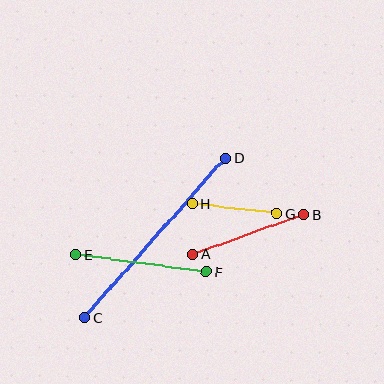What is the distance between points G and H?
The distance is approximately 85 pixels.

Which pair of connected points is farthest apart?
Points C and D are farthest apart.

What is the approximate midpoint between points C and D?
The midpoint is at approximately (155, 238) pixels.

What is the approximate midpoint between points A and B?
The midpoint is at approximately (248, 235) pixels.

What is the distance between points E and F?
The distance is approximately 132 pixels.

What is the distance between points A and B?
The distance is approximately 118 pixels.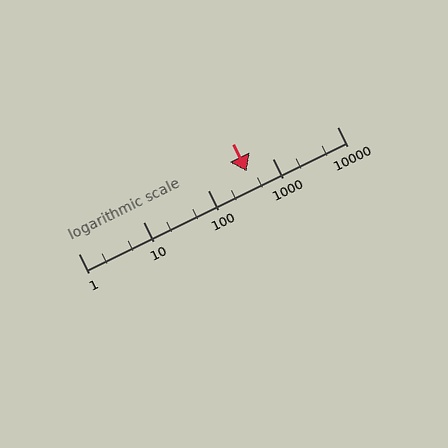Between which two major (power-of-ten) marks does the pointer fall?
The pointer is between 100 and 1000.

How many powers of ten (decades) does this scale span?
The scale spans 4 decades, from 1 to 10000.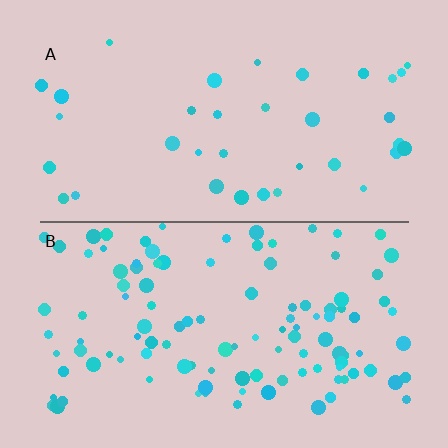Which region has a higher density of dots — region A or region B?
B (the bottom).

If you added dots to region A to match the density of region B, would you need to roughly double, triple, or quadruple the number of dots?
Approximately triple.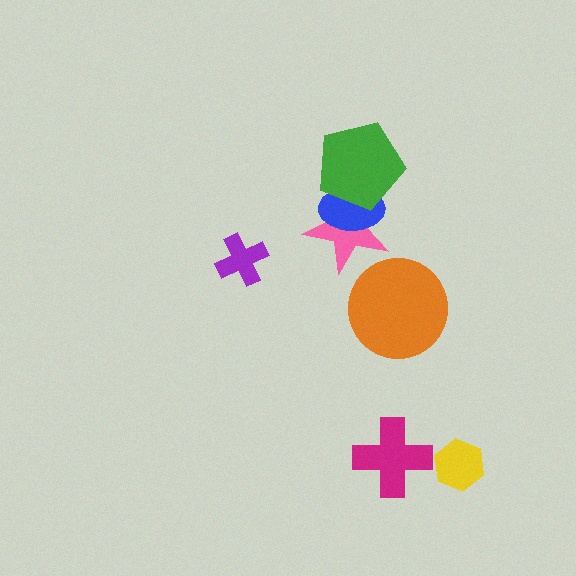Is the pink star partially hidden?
Yes, it is partially covered by another shape.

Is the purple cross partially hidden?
No, no other shape covers it.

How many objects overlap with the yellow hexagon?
0 objects overlap with the yellow hexagon.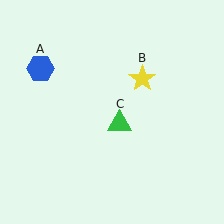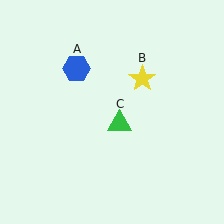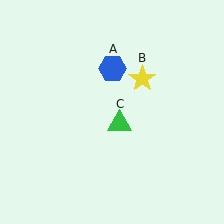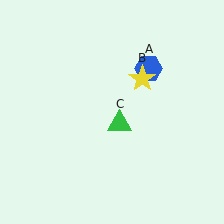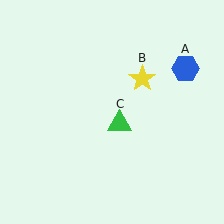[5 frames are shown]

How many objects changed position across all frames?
1 object changed position: blue hexagon (object A).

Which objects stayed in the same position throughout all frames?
Yellow star (object B) and green triangle (object C) remained stationary.